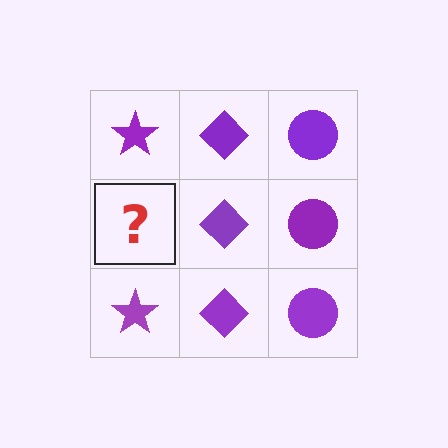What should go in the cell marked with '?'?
The missing cell should contain a purple star.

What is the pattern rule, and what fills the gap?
The rule is that each column has a consistent shape. The gap should be filled with a purple star.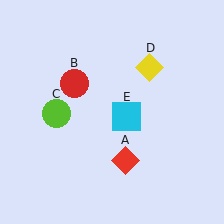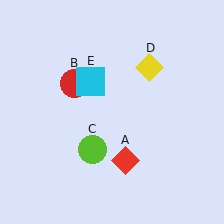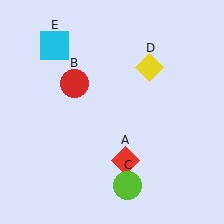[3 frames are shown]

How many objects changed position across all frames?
2 objects changed position: lime circle (object C), cyan square (object E).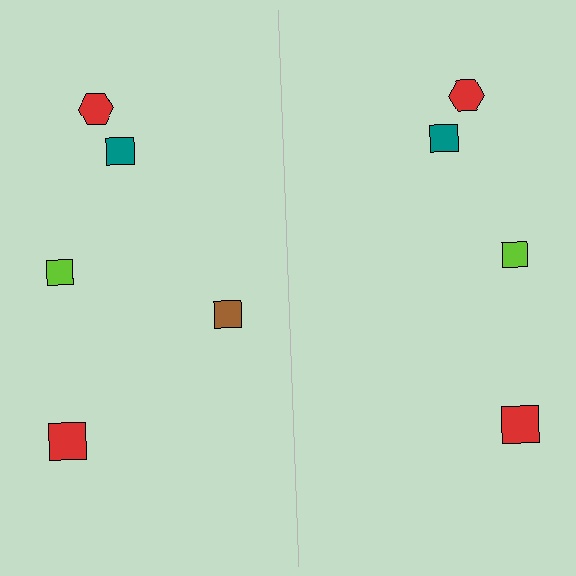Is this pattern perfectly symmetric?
No, the pattern is not perfectly symmetric. A brown square is missing from the right side.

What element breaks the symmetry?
A brown square is missing from the right side.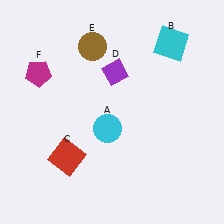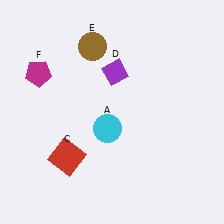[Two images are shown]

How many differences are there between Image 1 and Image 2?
There is 1 difference between the two images.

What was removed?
The cyan square (B) was removed in Image 2.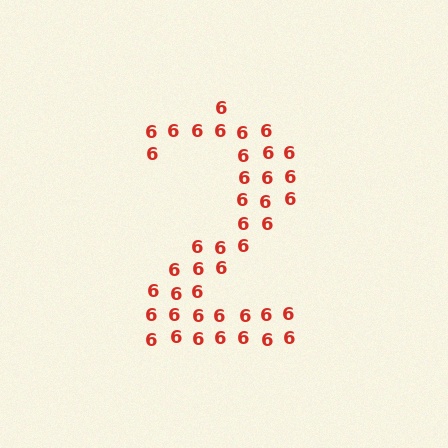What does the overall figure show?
The overall figure shows the digit 2.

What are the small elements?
The small elements are digit 6's.